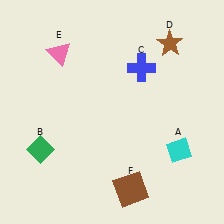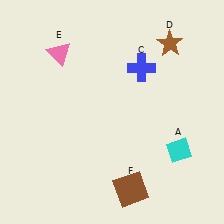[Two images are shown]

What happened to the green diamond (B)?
The green diamond (B) was removed in Image 2. It was in the bottom-left area of Image 1.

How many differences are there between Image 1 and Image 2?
There is 1 difference between the two images.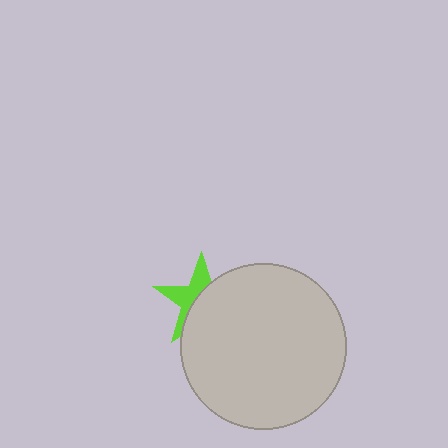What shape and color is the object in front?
The object in front is a light gray circle.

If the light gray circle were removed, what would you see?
You would see the complete lime star.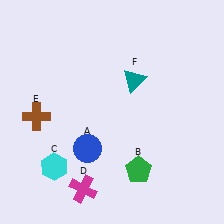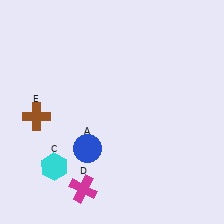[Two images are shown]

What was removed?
The teal triangle (F), the green pentagon (B) were removed in Image 2.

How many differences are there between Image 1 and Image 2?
There are 2 differences between the two images.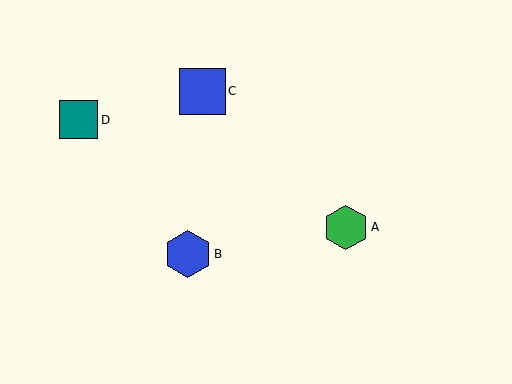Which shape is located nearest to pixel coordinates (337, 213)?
The green hexagon (labeled A) at (346, 227) is nearest to that location.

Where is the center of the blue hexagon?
The center of the blue hexagon is at (188, 254).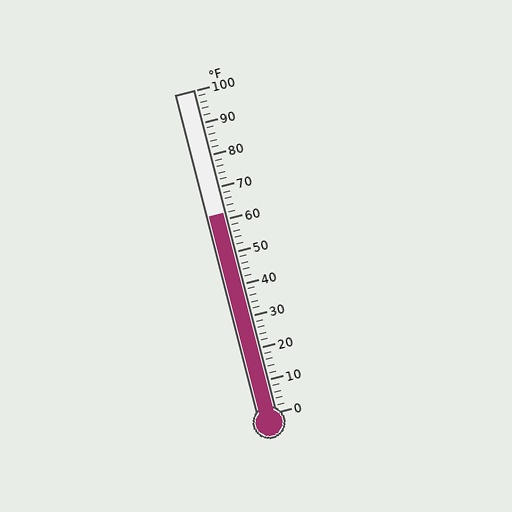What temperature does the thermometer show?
The thermometer shows approximately 62°F.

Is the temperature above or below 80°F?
The temperature is below 80°F.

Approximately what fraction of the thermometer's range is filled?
The thermometer is filled to approximately 60% of its range.